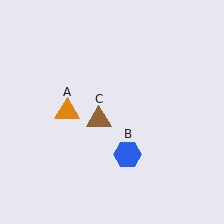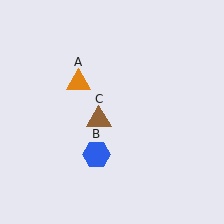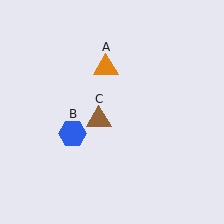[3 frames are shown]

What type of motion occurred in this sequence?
The orange triangle (object A), blue hexagon (object B) rotated clockwise around the center of the scene.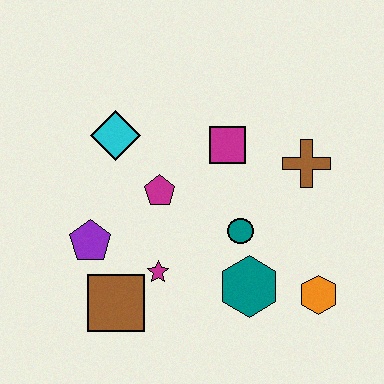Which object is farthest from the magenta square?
The brown square is farthest from the magenta square.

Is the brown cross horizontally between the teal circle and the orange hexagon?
Yes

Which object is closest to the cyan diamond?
The magenta pentagon is closest to the cyan diamond.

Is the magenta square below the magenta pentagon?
No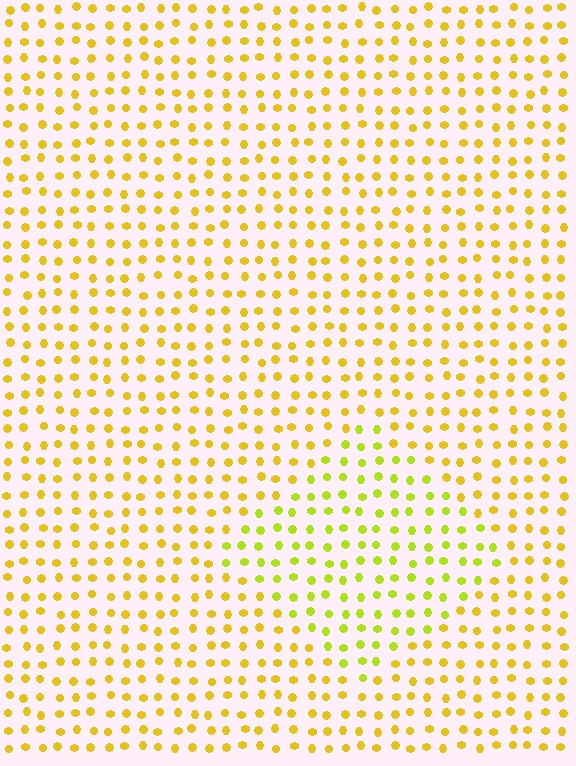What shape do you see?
I see a diamond.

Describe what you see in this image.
The image is filled with small yellow elements in a uniform arrangement. A diamond-shaped region is visible where the elements are tinted to a slightly different hue, forming a subtle color boundary.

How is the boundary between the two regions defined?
The boundary is defined purely by a slight shift in hue (about 27 degrees). Spacing, size, and orientation are identical on both sides.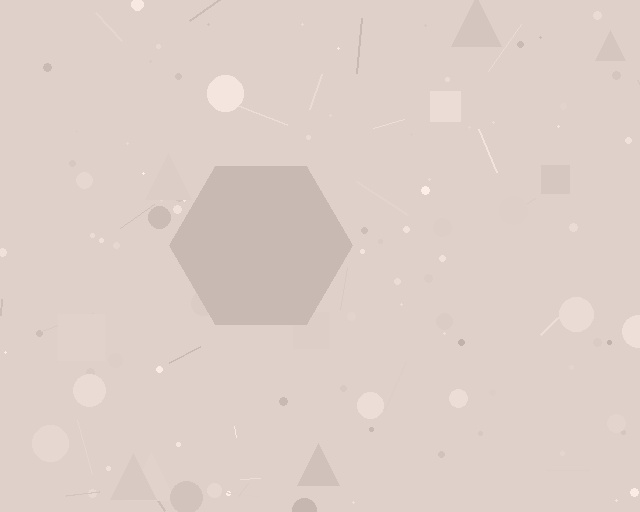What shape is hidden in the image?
A hexagon is hidden in the image.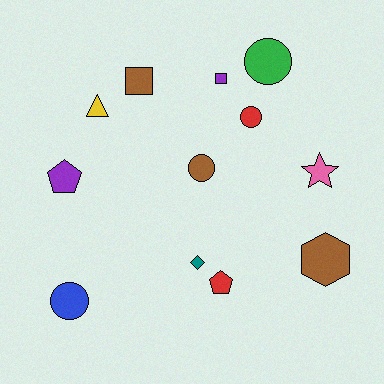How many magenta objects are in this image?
There are no magenta objects.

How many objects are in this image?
There are 12 objects.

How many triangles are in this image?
There is 1 triangle.